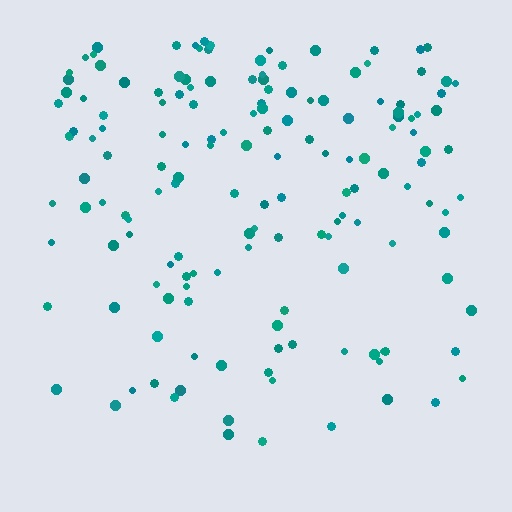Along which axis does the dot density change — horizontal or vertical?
Vertical.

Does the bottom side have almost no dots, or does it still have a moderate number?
Still a moderate number, just noticeably fewer than the top.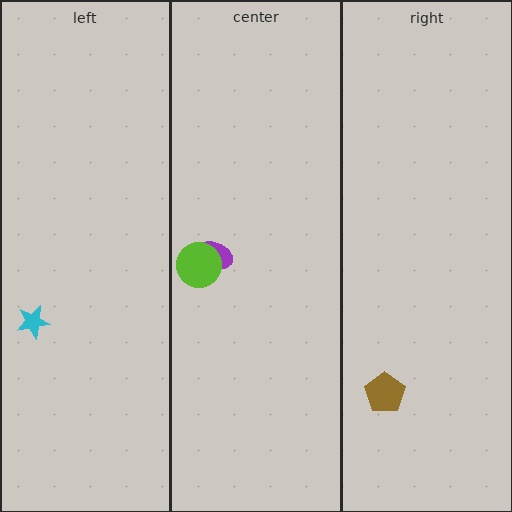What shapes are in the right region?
The brown pentagon.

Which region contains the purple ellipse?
The center region.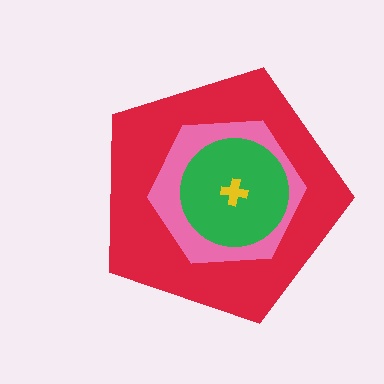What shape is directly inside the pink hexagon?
The green circle.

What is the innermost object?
The yellow cross.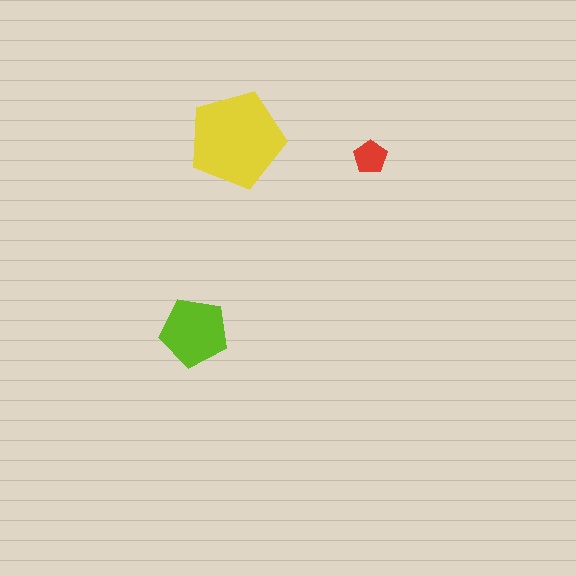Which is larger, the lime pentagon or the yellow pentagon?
The yellow one.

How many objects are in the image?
There are 3 objects in the image.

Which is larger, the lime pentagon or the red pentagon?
The lime one.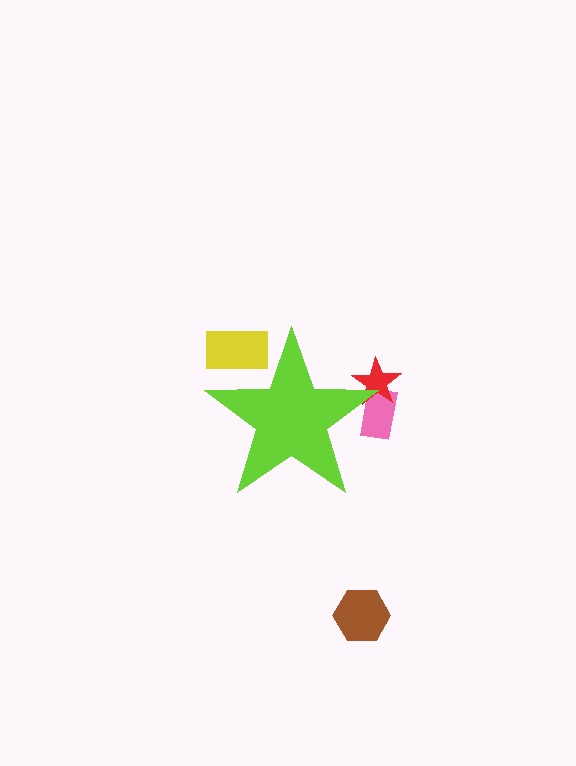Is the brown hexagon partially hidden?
No, the brown hexagon is fully visible.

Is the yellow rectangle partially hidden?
Yes, the yellow rectangle is partially hidden behind the lime star.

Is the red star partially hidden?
Yes, the red star is partially hidden behind the lime star.